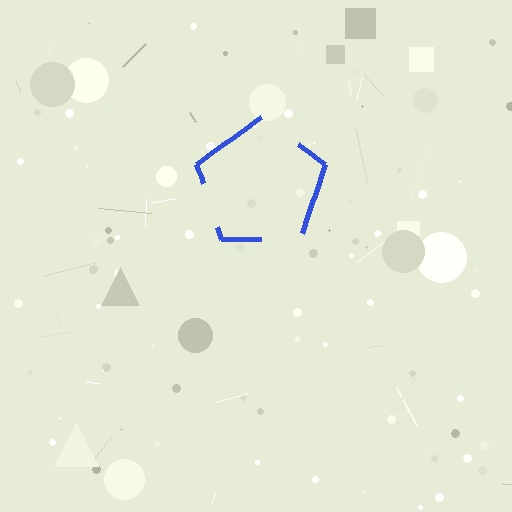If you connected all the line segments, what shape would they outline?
They would outline a pentagon.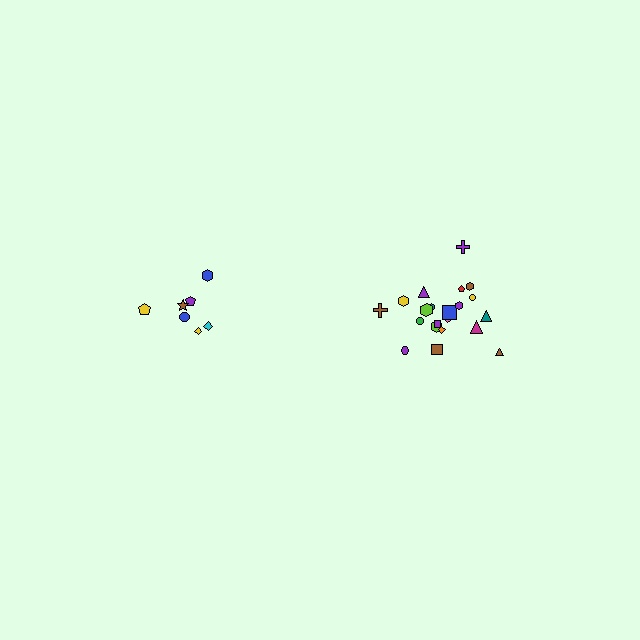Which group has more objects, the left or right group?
The right group.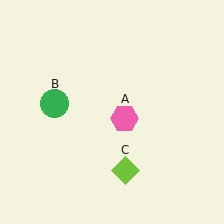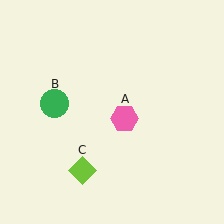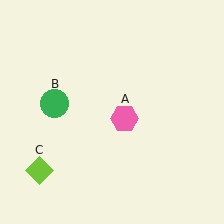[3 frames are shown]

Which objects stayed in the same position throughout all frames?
Pink hexagon (object A) and green circle (object B) remained stationary.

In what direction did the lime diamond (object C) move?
The lime diamond (object C) moved left.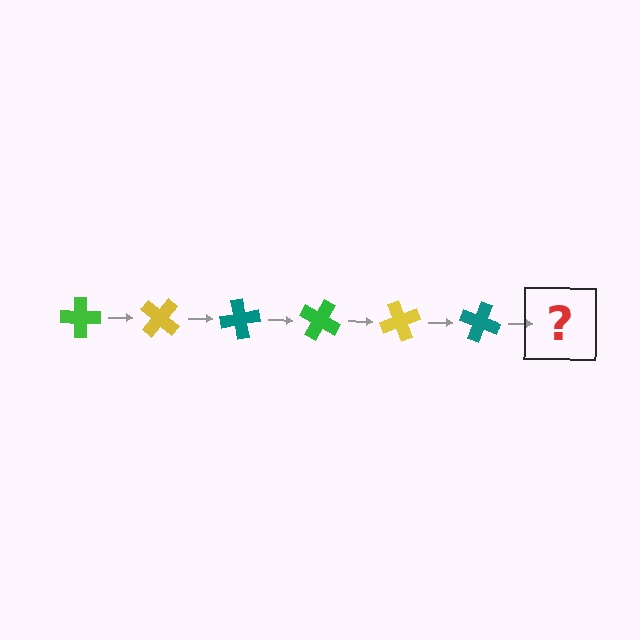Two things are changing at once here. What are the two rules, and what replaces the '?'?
The two rules are that it rotates 40 degrees each step and the color cycles through green, yellow, and teal. The '?' should be a green cross, rotated 240 degrees from the start.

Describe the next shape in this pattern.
It should be a green cross, rotated 240 degrees from the start.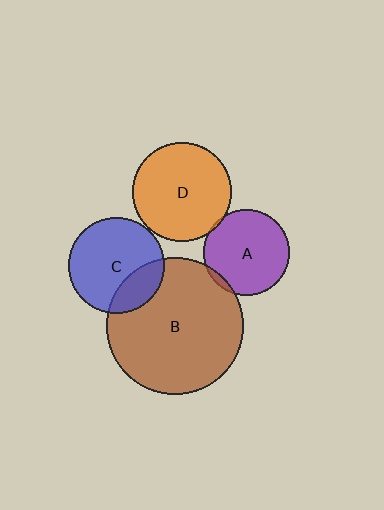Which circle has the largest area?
Circle B (brown).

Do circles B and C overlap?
Yes.